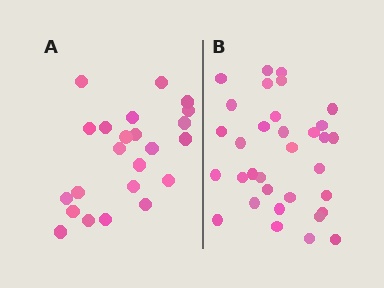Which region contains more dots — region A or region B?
Region B (the right region) has more dots.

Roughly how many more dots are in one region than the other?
Region B has roughly 10 or so more dots than region A.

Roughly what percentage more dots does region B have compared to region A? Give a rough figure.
About 45% more.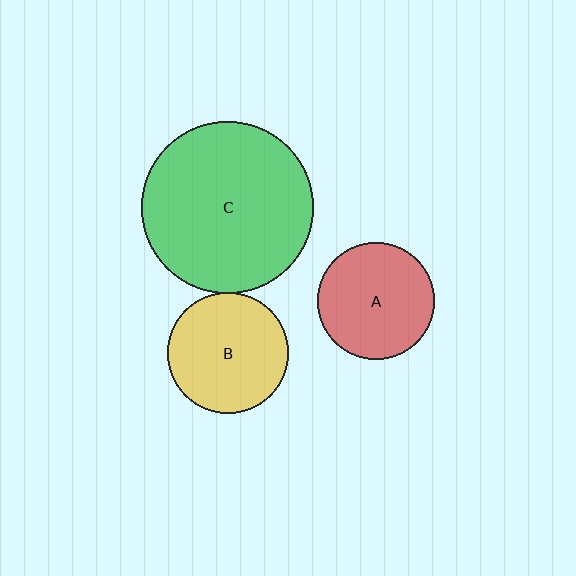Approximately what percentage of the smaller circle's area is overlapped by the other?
Approximately 5%.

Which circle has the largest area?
Circle C (green).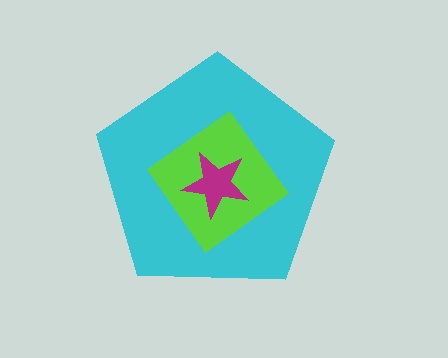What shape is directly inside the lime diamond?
The magenta star.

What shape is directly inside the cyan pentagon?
The lime diamond.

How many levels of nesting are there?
3.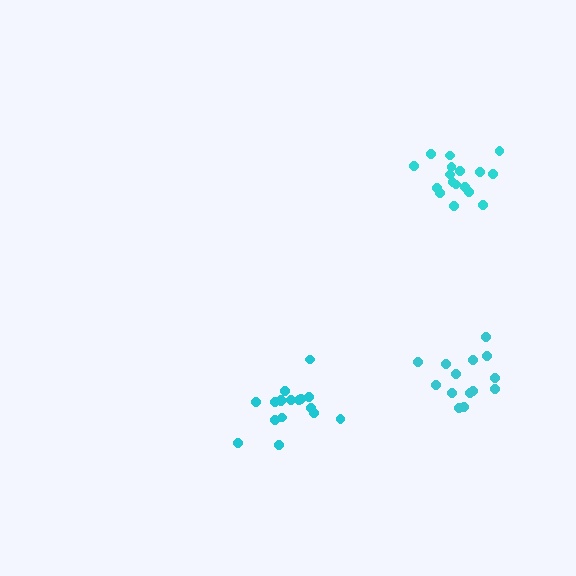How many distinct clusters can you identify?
There are 3 distinct clusters.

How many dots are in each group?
Group 1: 17 dots, Group 2: 17 dots, Group 3: 14 dots (48 total).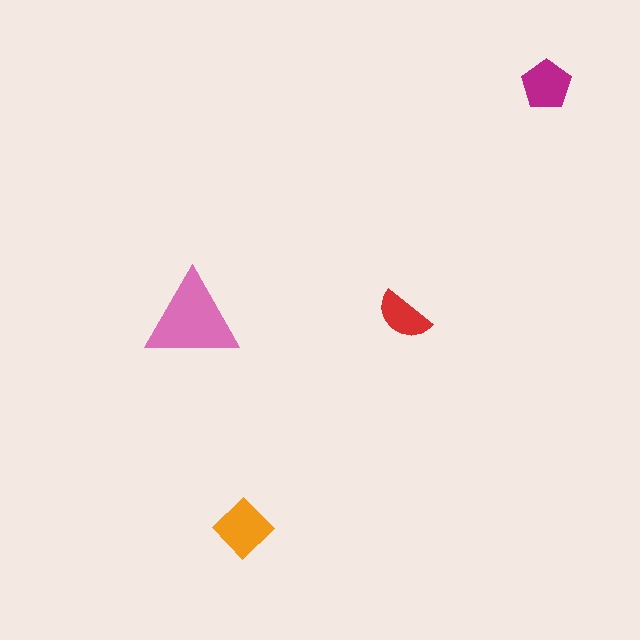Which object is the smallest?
The red semicircle.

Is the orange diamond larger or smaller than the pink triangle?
Smaller.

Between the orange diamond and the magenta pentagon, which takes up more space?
The orange diamond.